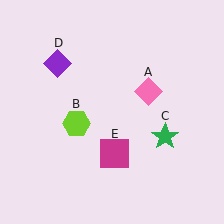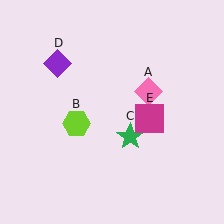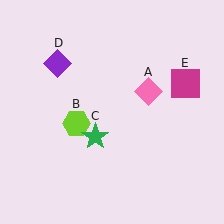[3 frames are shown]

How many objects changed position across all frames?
2 objects changed position: green star (object C), magenta square (object E).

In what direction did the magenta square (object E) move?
The magenta square (object E) moved up and to the right.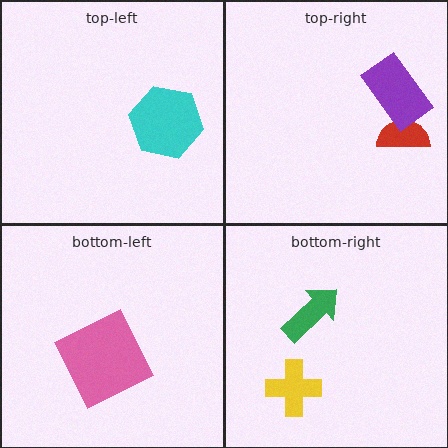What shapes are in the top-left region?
The cyan hexagon.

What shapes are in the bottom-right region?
The green arrow, the yellow cross.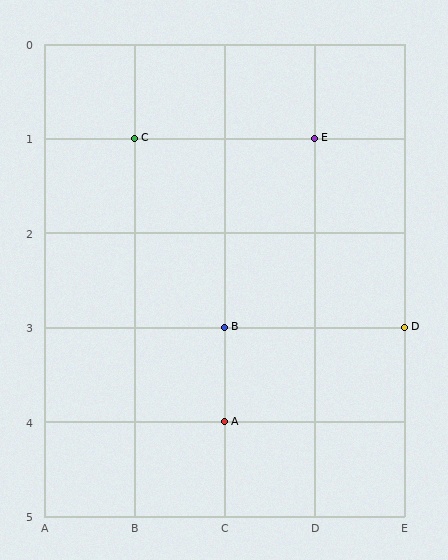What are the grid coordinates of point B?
Point B is at grid coordinates (C, 3).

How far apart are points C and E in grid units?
Points C and E are 2 columns apart.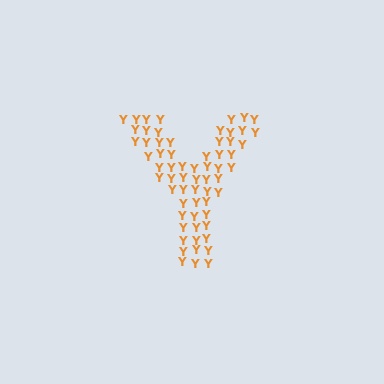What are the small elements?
The small elements are letter Y's.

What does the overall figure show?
The overall figure shows the letter Y.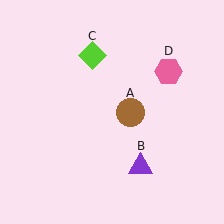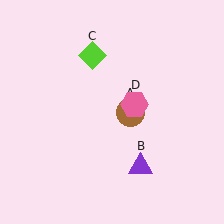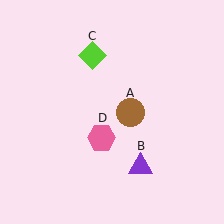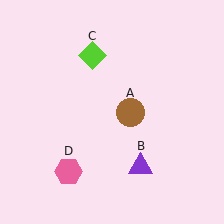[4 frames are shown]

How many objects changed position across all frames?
1 object changed position: pink hexagon (object D).